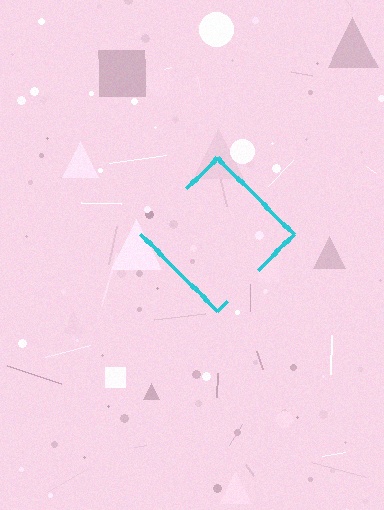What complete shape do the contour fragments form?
The contour fragments form a diamond.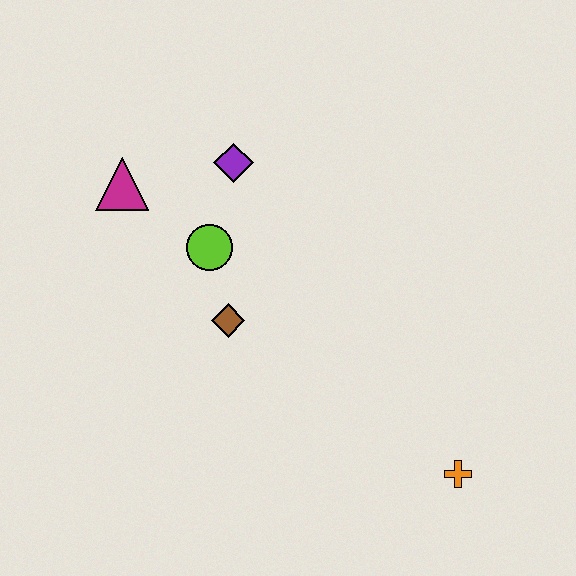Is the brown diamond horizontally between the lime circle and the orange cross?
Yes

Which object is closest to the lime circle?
The brown diamond is closest to the lime circle.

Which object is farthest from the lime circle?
The orange cross is farthest from the lime circle.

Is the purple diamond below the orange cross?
No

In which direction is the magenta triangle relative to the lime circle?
The magenta triangle is to the left of the lime circle.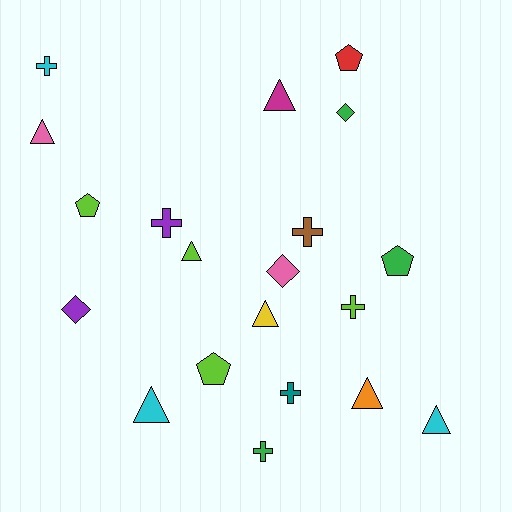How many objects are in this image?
There are 20 objects.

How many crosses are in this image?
There are 6 crosses.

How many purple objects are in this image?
There are 2 purple objects.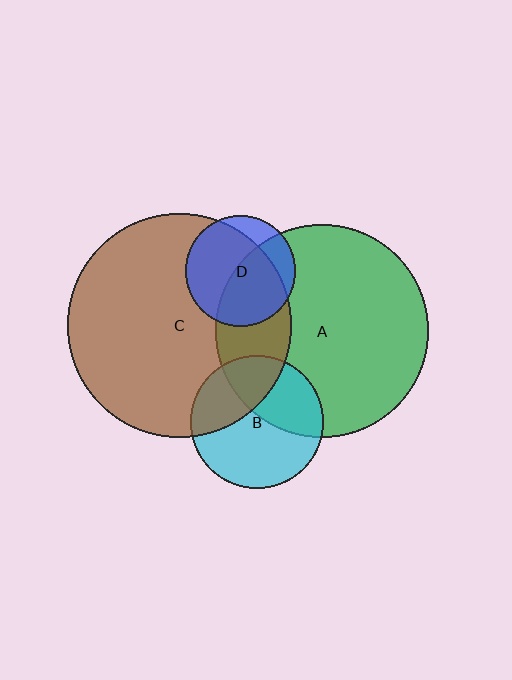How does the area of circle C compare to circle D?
Approximately 4.1 times.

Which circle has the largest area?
Circle C (brown).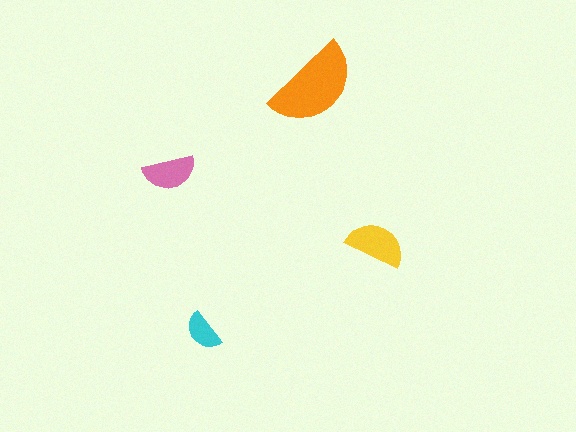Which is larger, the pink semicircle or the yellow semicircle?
The yellow one.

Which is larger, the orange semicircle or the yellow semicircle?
The orange one.